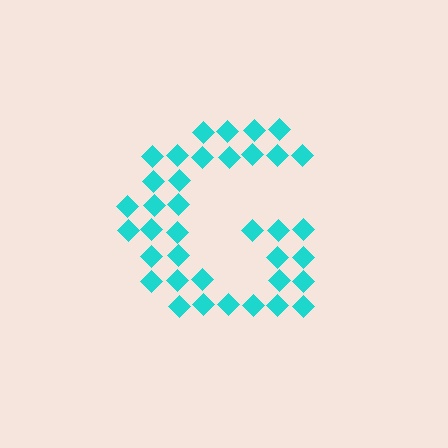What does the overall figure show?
The overall figure shows the letter G.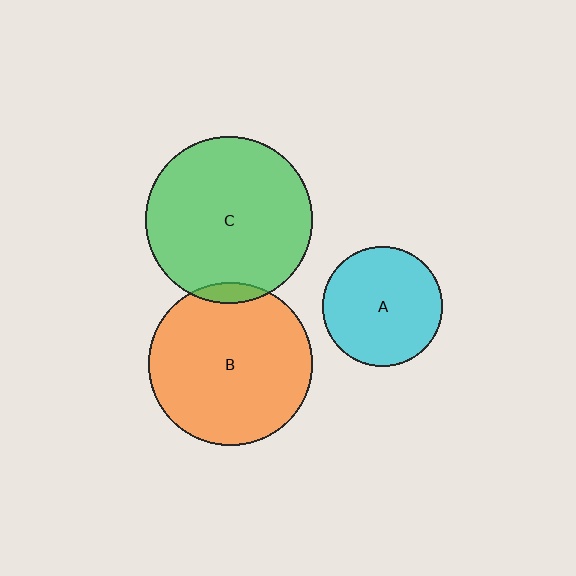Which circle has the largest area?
Circle C (green).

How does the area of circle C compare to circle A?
Approximately 2.0 times.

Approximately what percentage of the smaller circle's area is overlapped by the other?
Approximately 5%.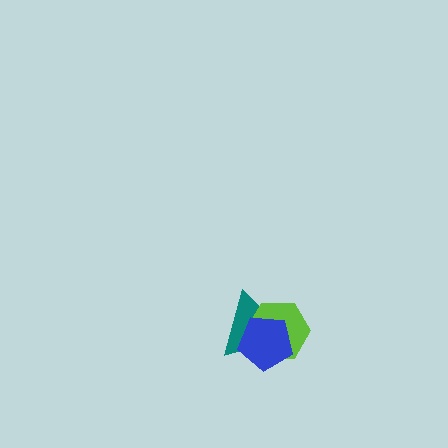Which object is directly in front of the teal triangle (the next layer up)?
The lime hexagon is directly in front of the teal triangle.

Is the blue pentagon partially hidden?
No, no other shape covers it.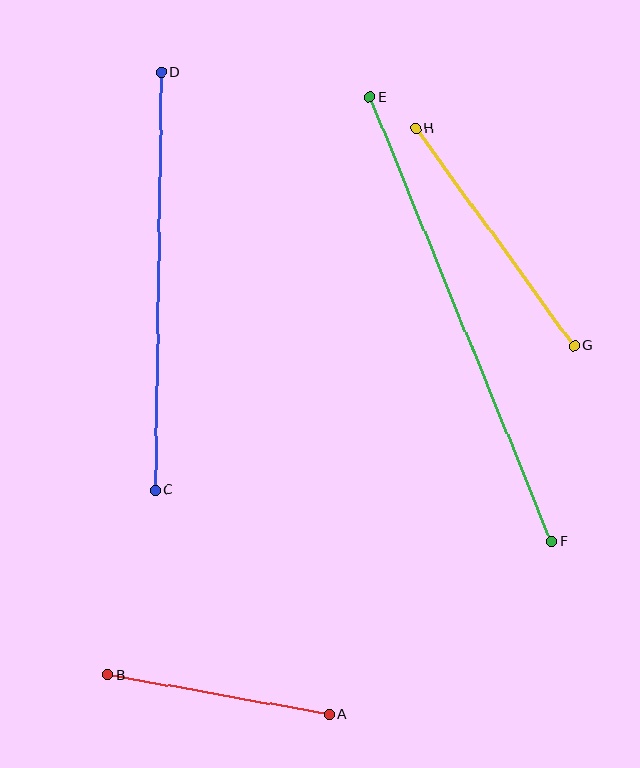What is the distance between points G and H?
The distance is approximately 269 pixels.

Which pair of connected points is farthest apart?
Points E and F are farthest apart.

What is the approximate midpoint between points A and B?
The midpoint is at approximately (218, 695) pixels.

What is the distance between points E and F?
The distance is approximately 479 pixels.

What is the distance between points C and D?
The distance is approximately 417 pixels.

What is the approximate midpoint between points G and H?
The midpoint is at approximately (495, 237) pixels.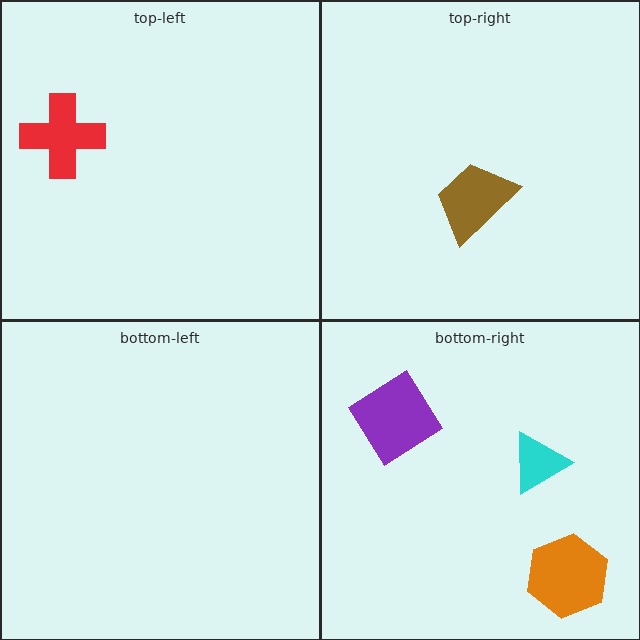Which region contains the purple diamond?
The bottom-right region.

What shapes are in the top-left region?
The red cross.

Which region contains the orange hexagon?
The bottom-right region.